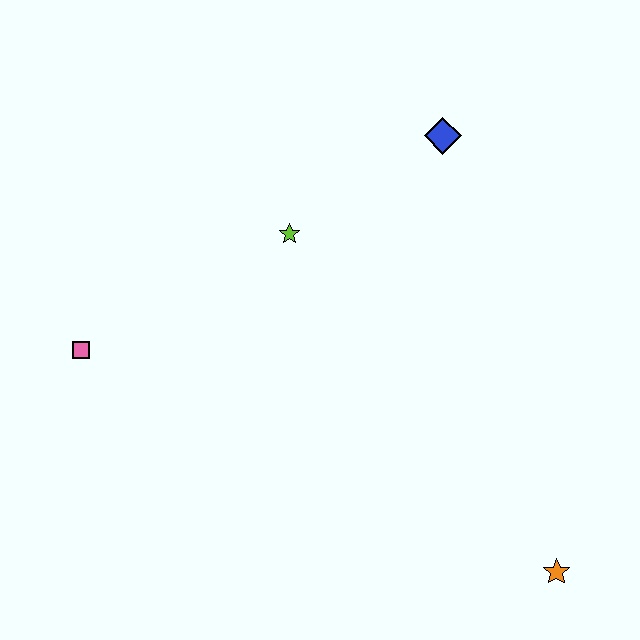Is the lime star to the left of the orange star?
Yes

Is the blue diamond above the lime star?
Yes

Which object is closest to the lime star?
The blue diamond is closest to the lime star.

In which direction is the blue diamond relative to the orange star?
The blue diamond is above the orange star.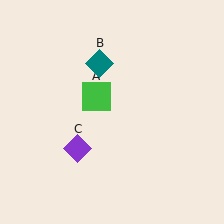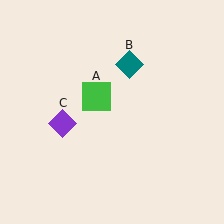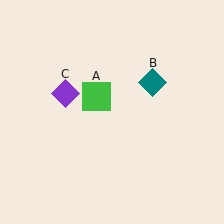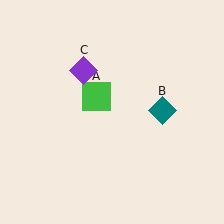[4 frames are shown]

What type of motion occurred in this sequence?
The teal diamond (object B), purple diamond (object C) rotated clockwise around the center of the scene.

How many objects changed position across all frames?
2 objects changed position: teal diamond (object B), purple diamond (object C).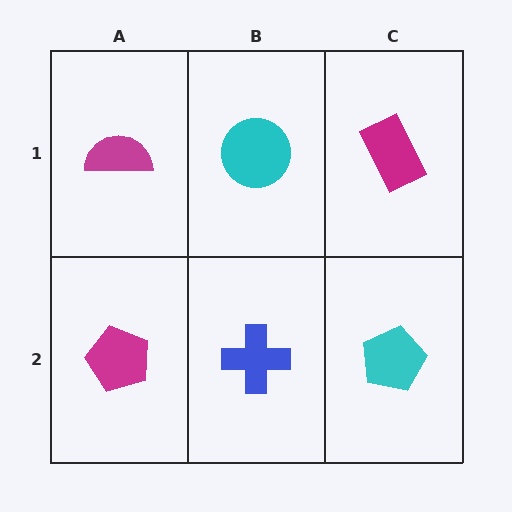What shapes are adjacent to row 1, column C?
A cyan pentagon (row 2, column C), a cyan circle (row 1, column B).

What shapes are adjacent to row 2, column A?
A magenta semicircle (row 1, column A), a blue cross (row 2, column B).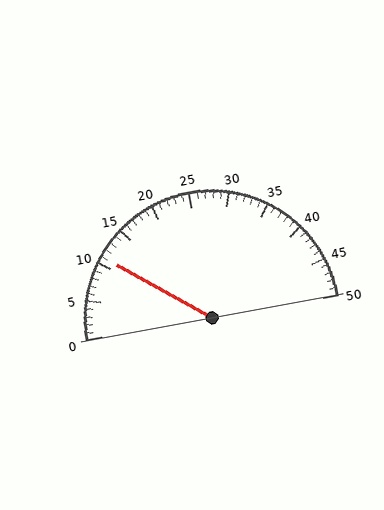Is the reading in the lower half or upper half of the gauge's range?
The reading is in the lower half of the range (0 to 50).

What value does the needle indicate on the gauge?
The needle indicates approximately 11.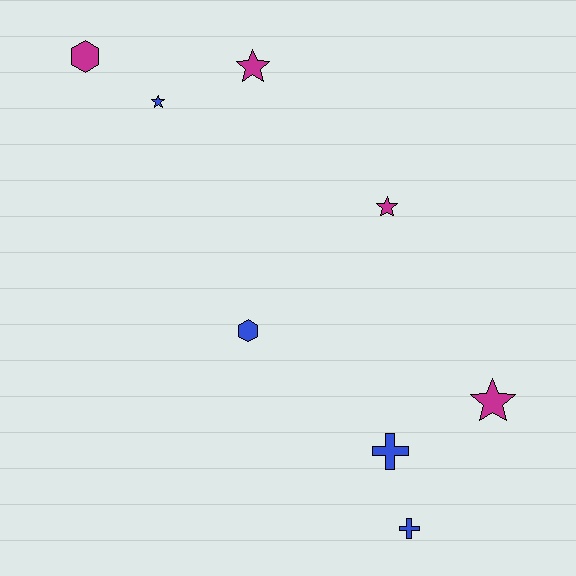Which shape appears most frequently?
Star, with 4 objects.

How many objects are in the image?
There are 8 objects.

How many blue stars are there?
There is 1 blue star.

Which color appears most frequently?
Blue, with 4 objects.